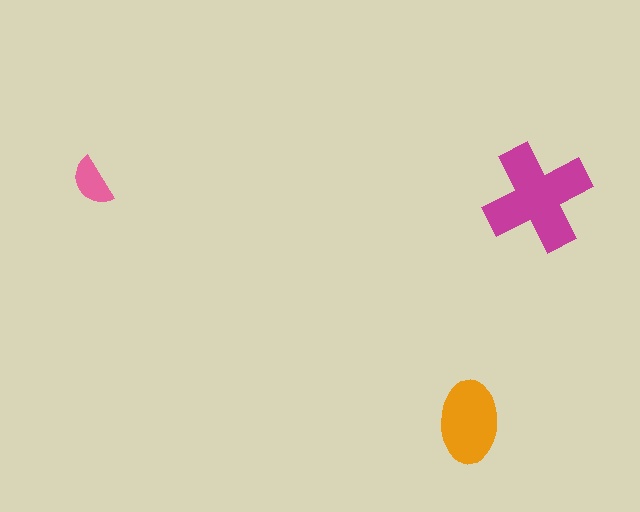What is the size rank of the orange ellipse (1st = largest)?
2nd.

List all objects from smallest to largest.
The pink semicircle, the orange ellipse, the magenta cross.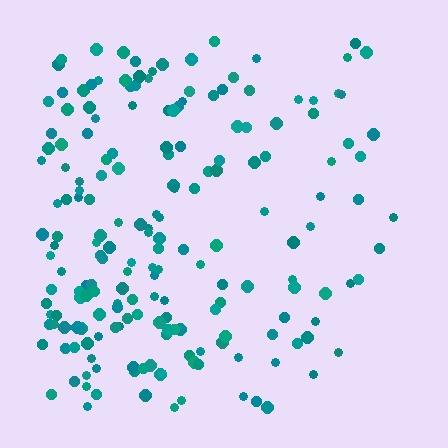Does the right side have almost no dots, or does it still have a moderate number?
Still a moderate number, just noticeably fewer than the left.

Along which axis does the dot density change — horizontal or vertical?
Horizontal.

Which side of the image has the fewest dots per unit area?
The right.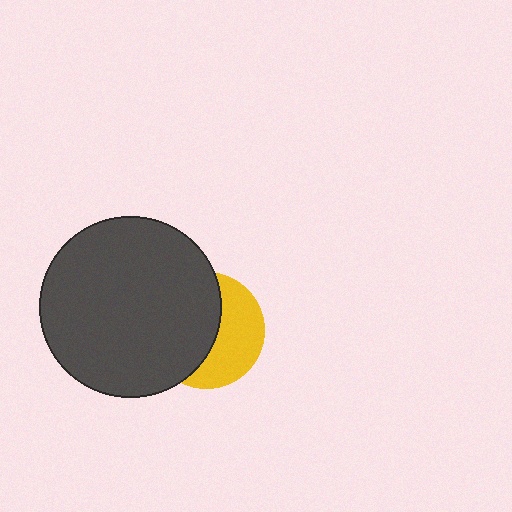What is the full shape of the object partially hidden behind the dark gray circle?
The partially hidden object is a yellow circle.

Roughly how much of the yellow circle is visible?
A small part of it is visible (roughly 44%).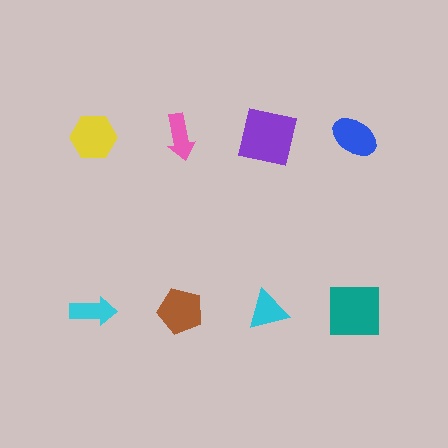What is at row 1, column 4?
A blue ellipse.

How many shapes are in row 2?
4 shapes.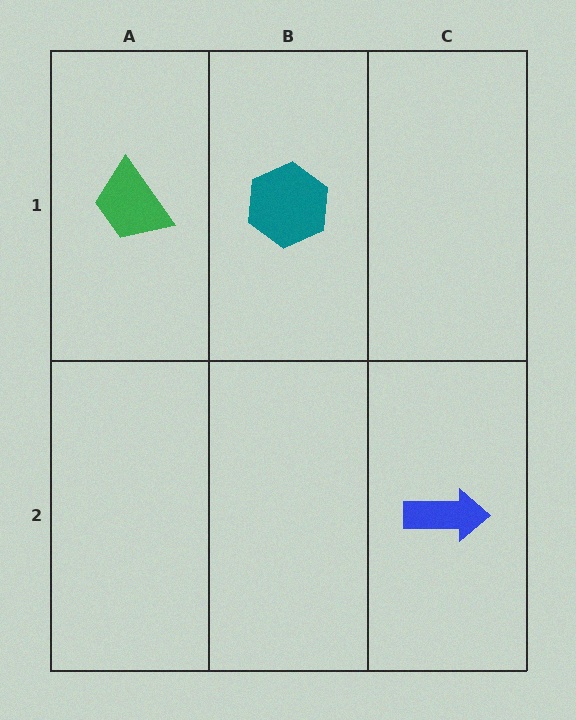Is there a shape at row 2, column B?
No, that cell is empty.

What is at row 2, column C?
A blue arrow.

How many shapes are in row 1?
2 shapes.